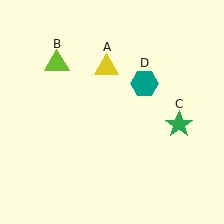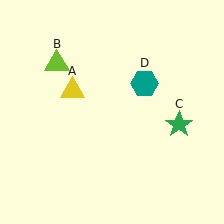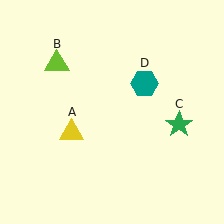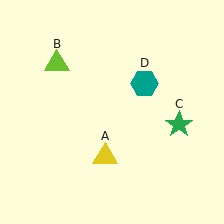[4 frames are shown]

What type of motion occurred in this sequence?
The yellow triangle (object A) rotated counterclockwise around the center of the scene.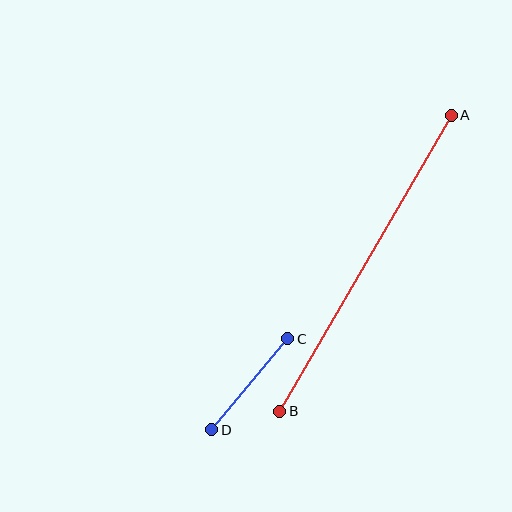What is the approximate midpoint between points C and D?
The midpoint is at approximately (250, 384) pixels.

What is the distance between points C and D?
The distance is approximately 119 pixels.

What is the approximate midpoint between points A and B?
The midpoint is at approximately (366, 263) pixels.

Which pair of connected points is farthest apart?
Points A and B are farthest apart.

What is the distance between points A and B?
The distance is approximately 342 pixels.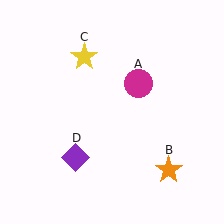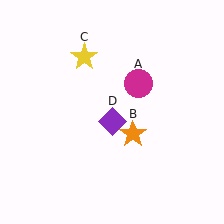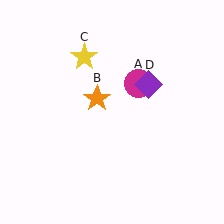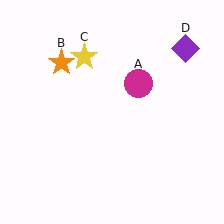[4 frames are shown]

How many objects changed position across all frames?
2 objects changed position: orange star (object B), purple diamond (object D).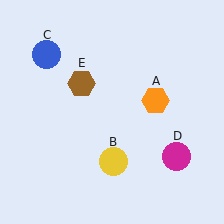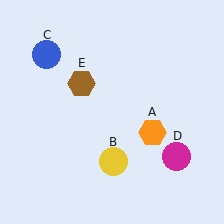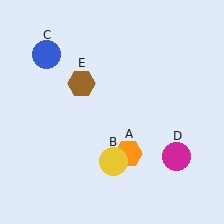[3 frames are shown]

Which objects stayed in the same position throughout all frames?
Yellow circle (object B) and blue circle (object C) and magenta circle (object D) and brown hexagon (object E) remained stationary.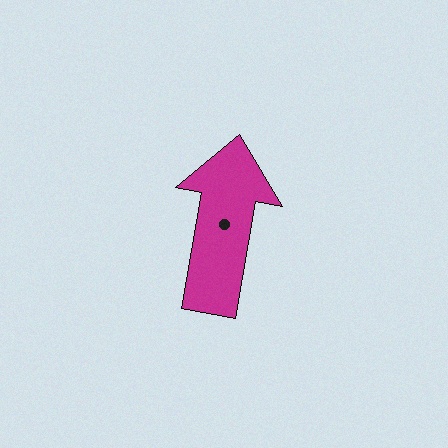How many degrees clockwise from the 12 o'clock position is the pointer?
Approximately 10 degrees.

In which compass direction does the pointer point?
North.